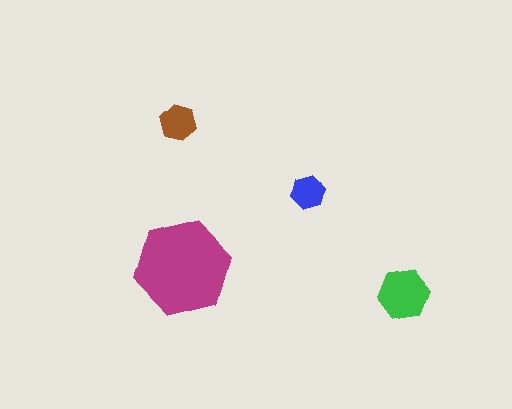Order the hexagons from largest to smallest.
the magenta one, the green one, the brown one, the blue one.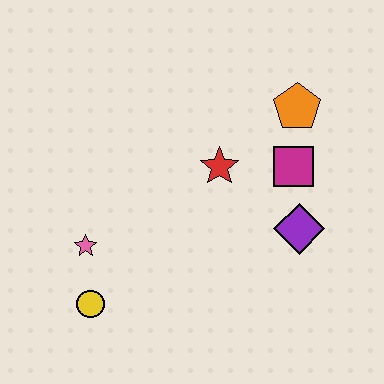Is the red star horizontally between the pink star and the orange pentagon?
Yes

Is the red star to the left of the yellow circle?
No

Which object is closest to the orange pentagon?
The magenta square is closest to the orange pentagon.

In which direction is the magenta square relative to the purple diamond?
The magenta square is above the purple diamond.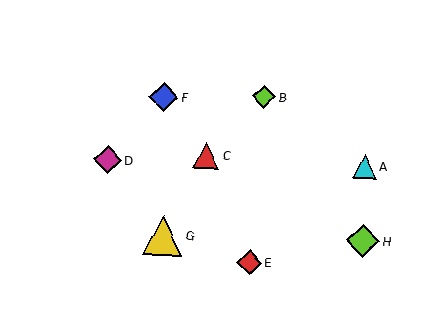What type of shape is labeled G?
Shape G is a yellow triangle.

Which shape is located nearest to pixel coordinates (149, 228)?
The yellow triangle (labeled G) at (163, 235) is nearest to that location.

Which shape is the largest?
The yellow triangle (labeled G) is the largest.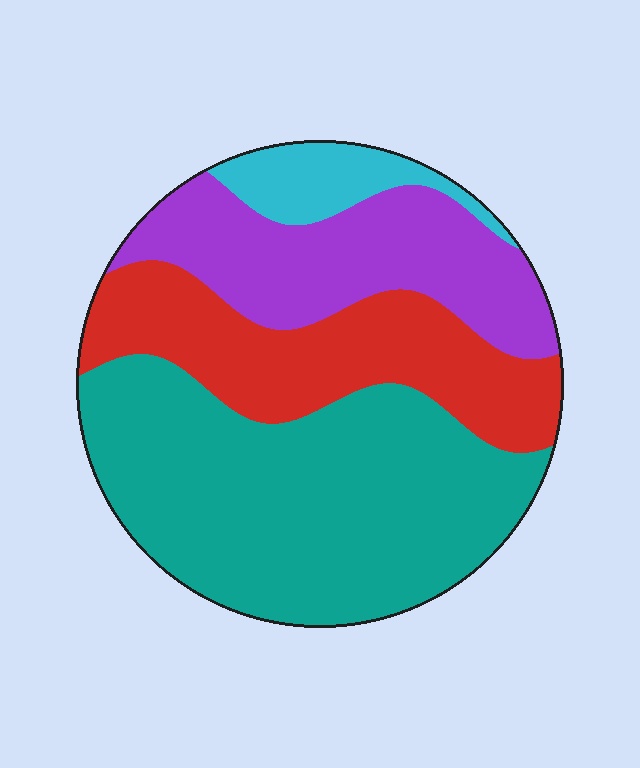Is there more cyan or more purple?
Purple.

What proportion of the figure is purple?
Purple covers around 25% of the figure.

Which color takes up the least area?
Cyan, at roughly 5%.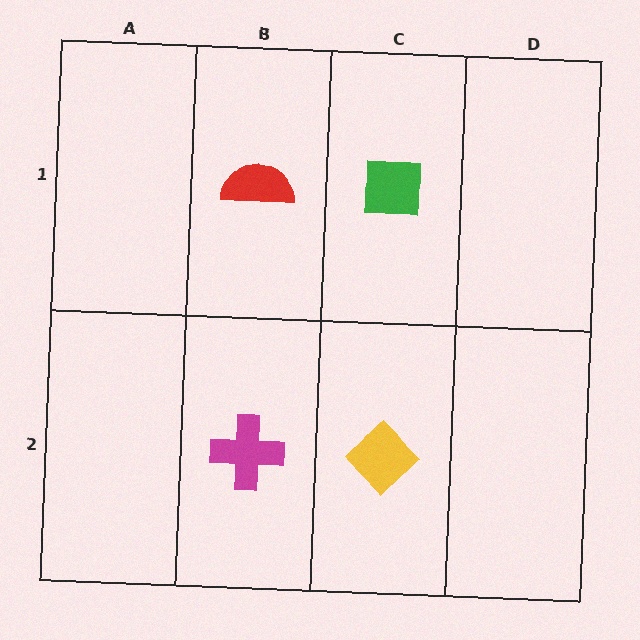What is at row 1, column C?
A green square.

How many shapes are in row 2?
2 shapes.